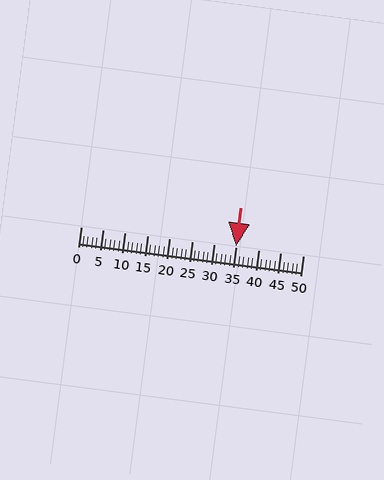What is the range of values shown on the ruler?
The ruler shows values from 0 to 50.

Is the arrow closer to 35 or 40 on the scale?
The arrow is closer to 35.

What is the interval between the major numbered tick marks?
The major tick marks are spaced 5 units apart.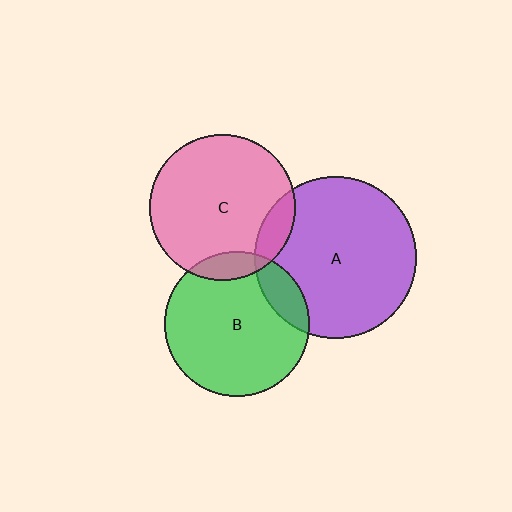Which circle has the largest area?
Circle A (purple).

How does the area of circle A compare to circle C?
Approximately 1.2 times.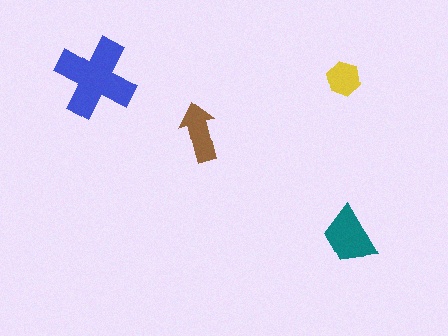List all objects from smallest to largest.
The yellow hexagon, the brown arrow, the teal trapezoid, the blue cross.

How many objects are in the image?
There are 4 objects in the image.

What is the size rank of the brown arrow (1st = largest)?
3rd.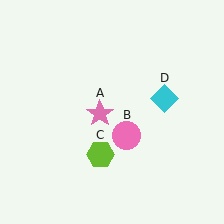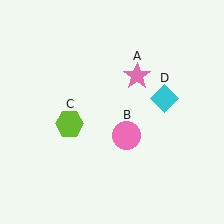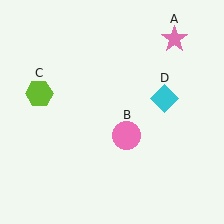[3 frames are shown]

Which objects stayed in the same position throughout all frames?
Pink circle (object B) and cyan diamond (object D) remained stationary.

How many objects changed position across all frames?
2 objects changed position: pink star (object A), lime hexagon (object C).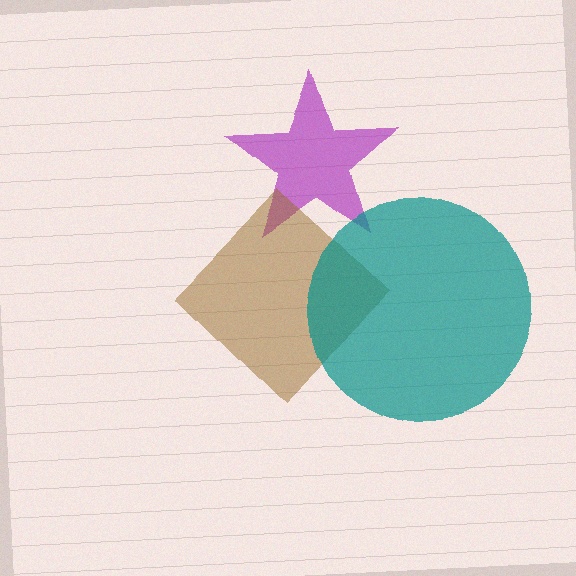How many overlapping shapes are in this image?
There are 3 overlapping shapes in the image.